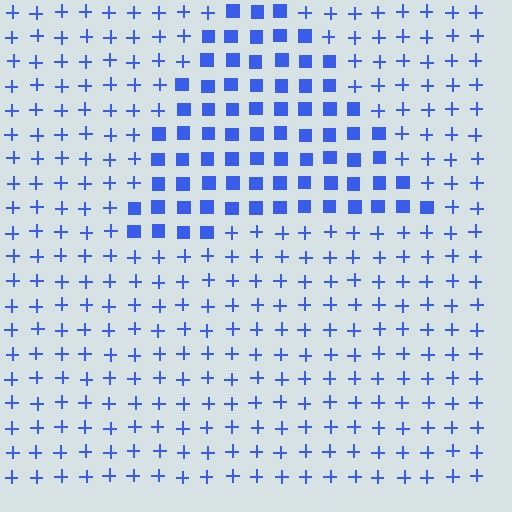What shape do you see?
I see a triangle.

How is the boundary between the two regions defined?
The boundary is defined by a change in element shape: squares inside vs. plus signs outside. All elements share the same color and spacing.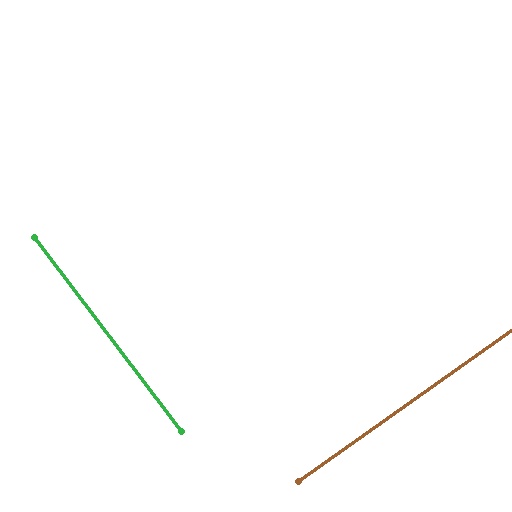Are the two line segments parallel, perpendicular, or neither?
Perpendicular — they meet at approximately 88°.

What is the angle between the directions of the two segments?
Approximately 88 degrees.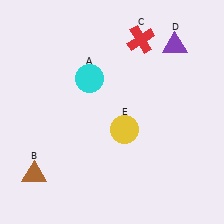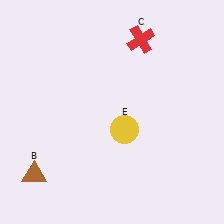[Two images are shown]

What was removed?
The purple triangle (D), the cyan circle (A) were removed in Image 2.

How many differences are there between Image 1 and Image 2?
There are 2 differences between the two images.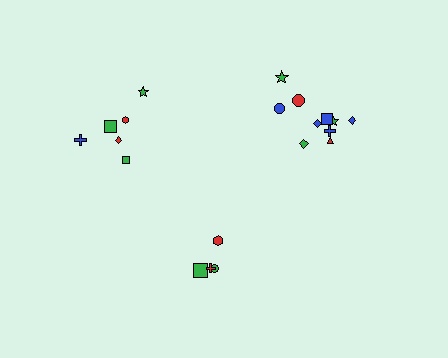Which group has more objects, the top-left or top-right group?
The top-right group.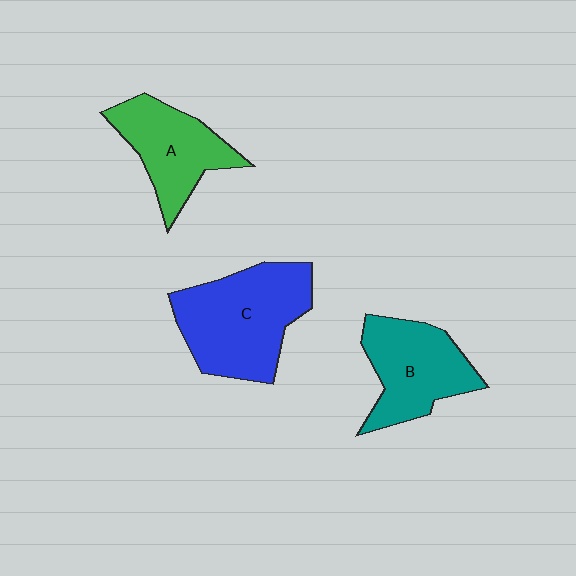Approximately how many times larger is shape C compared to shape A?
Approximately 1.5 times.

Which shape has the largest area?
Shape C (blue).